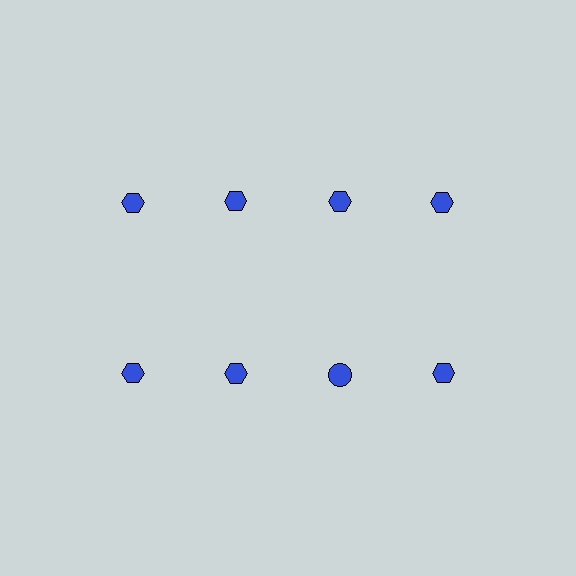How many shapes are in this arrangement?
There are 8 shapes arranged in a grid pattern.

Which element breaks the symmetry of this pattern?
The blue circle in the second row, center column breaks the symmetry. All other shapes are blue hexagons.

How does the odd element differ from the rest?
It has a different shape: circle instead of hexagon.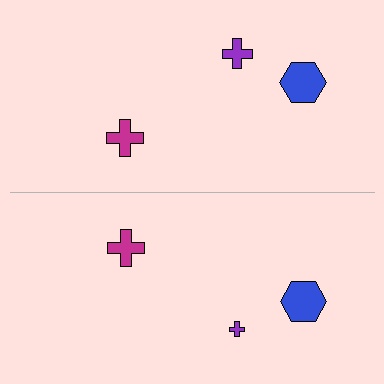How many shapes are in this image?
There are 6 shapes in this image.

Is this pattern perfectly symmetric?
No, the pattern is not perfectly symmetric. The purple cross on the bottom side has a different size than its mirror counterpart.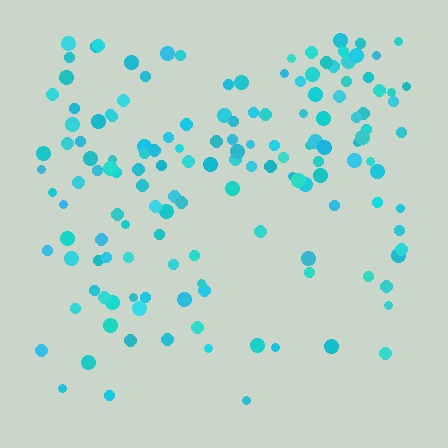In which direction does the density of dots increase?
From bottom to top, with the top side densest.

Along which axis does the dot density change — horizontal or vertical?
Vertical.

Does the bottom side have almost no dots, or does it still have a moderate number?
Still a moderate number, just noticeably fewer than the top.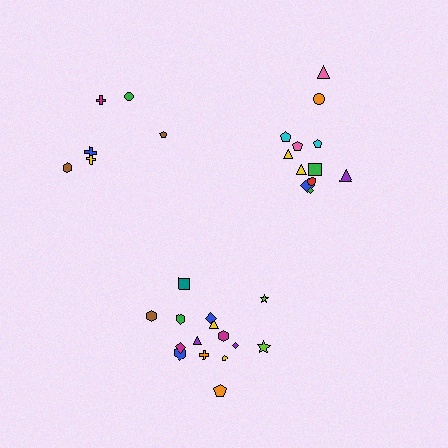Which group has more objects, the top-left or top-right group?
The top-right group.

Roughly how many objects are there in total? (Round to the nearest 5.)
Roughly 35 objects in total.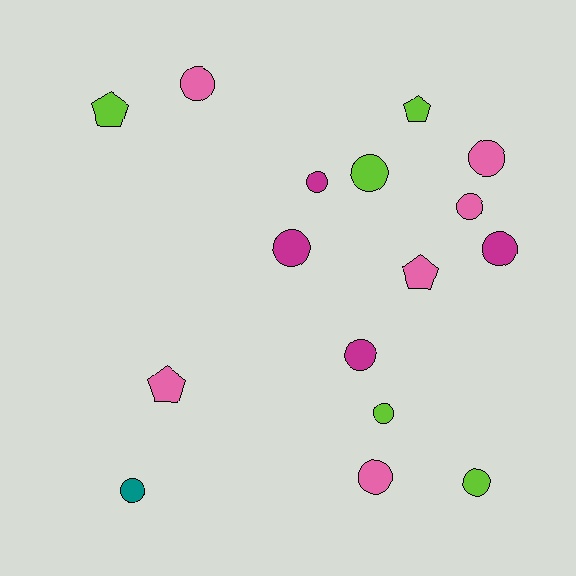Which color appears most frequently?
Pink, with 6 objects.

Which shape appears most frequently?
Circle, with 12 objects.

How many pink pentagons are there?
There are 2 pink pentagons.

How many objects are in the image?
There are 16 objects.